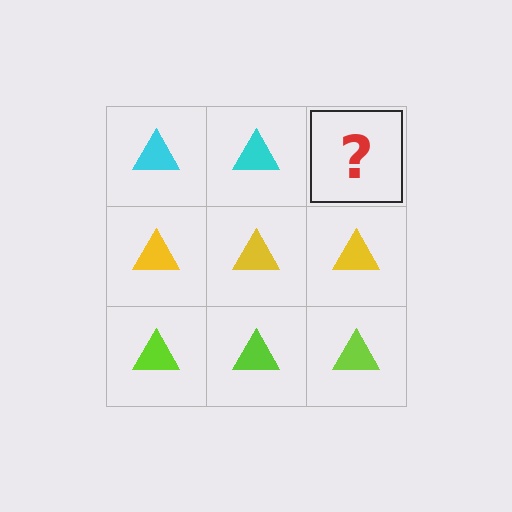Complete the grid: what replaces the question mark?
The question mark should be replaced with a cyan triangle.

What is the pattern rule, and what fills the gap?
The rule is that each row has a consistent color. The gap should be filled with a cyan triangle.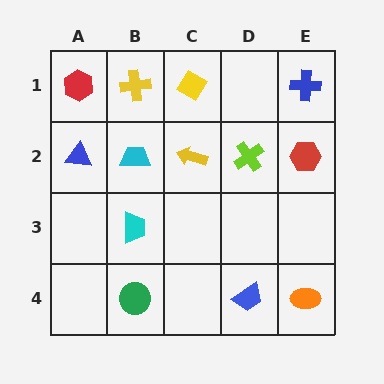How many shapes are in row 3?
1 shape.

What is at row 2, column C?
A yellow arrow.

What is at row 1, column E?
A blue cross.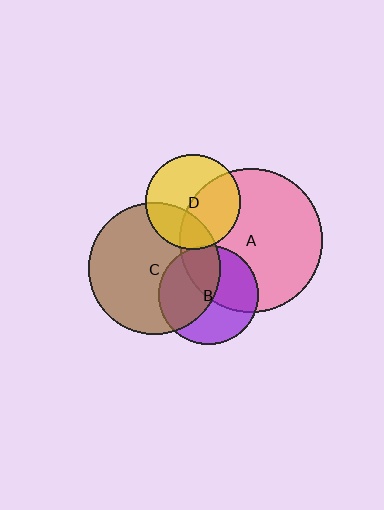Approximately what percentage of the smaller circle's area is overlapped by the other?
Approximately 15%.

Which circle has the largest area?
Circle A (pink).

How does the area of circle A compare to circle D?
Approximately 2.3 times.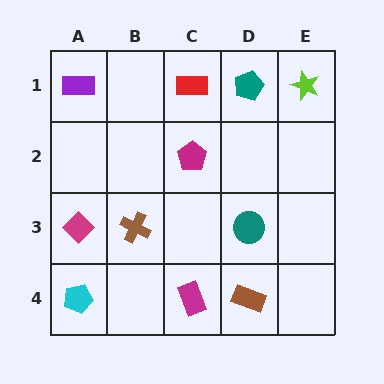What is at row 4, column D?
A brown rectangle.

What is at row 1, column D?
A teal pentagon.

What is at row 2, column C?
A magenta pentagon.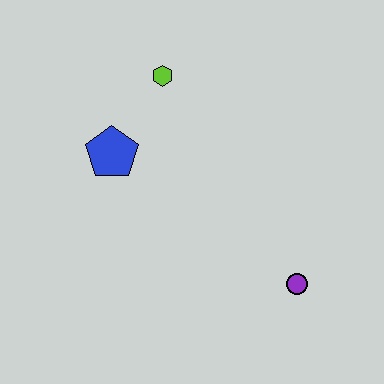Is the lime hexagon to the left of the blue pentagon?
No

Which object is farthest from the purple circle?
The lime hexagon is farthest from the purple circle.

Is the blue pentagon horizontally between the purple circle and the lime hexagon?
No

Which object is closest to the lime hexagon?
The blue pentagon is closest to the lime hexagon.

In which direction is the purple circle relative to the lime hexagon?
The purple circle is below the lime hexagon.